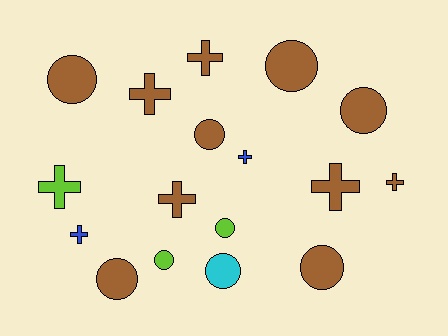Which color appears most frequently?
Brown, with 11 objects.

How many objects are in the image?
There are 17 objects.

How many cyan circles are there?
There is 1 cyan circle.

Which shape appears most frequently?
Circle, with 9 objects.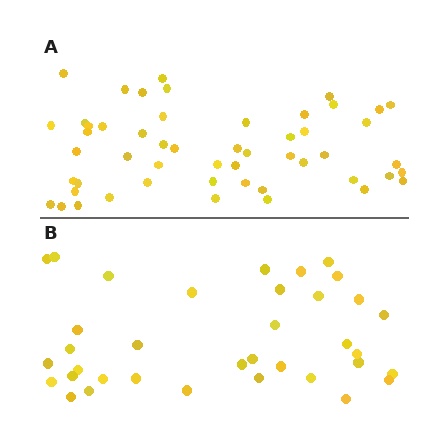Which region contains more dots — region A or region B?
Region A (the top region) has more dots.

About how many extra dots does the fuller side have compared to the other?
Region A has approximately 15 more dots than region B.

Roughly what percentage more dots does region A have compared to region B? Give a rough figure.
About 45% more.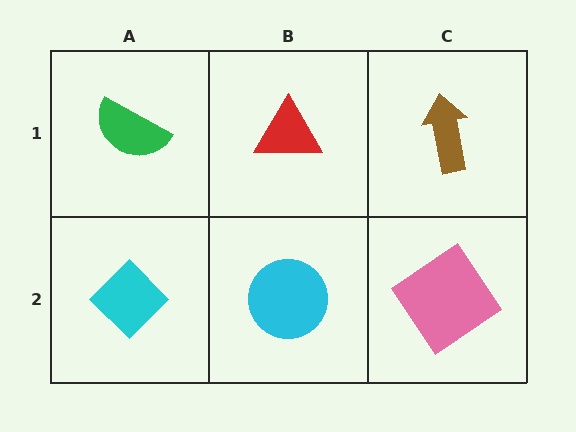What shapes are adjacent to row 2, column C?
A brown arrow (row 1, column C), a cyan circle (row 2, column B).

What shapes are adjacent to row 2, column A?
A green semicircle (row 1, column A), a cyan circle (row 2, column B).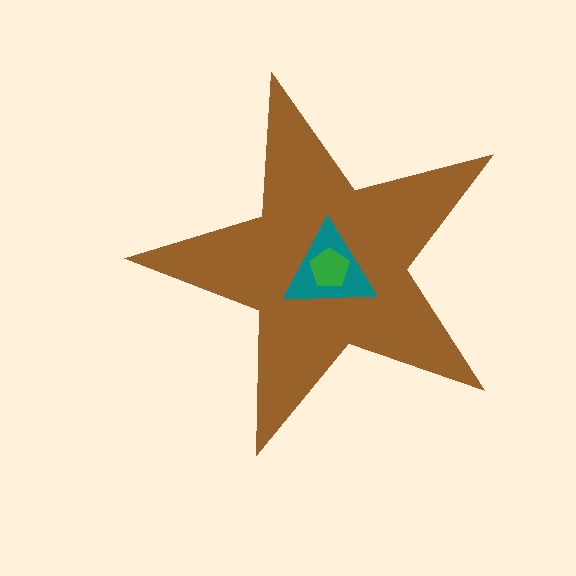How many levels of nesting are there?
3.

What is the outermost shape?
The brown star.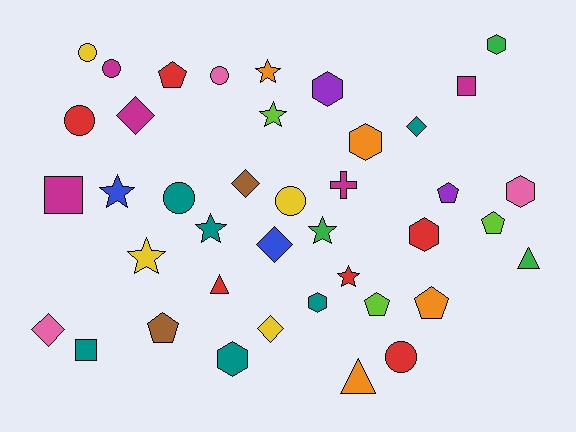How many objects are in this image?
There are 40 objects.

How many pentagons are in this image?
There are 6 pentagons.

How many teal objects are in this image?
There are 6 teal objects.